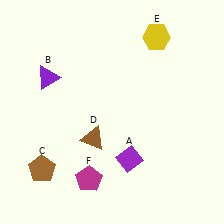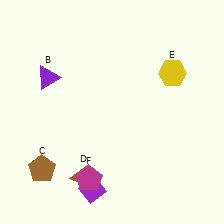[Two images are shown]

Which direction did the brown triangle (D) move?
The brown triangle (D) moved down.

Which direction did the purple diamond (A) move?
The purple diamond (A) moved left.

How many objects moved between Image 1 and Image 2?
3 objects moved between the two images.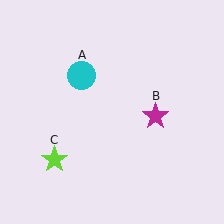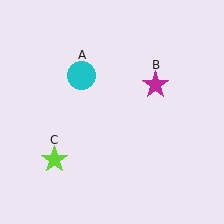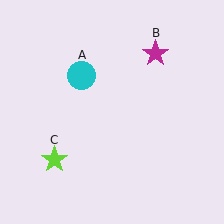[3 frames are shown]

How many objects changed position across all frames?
1 object changed position: magenta star (object B).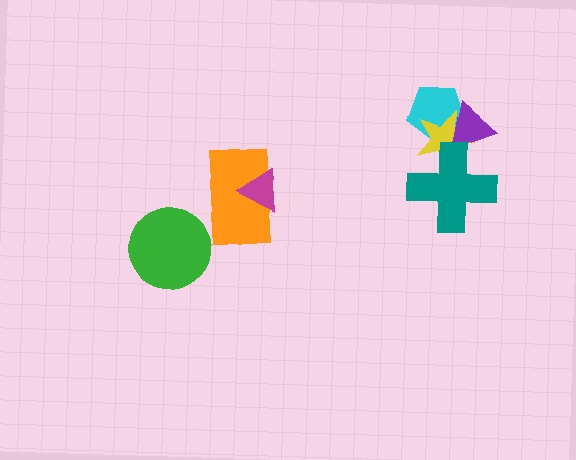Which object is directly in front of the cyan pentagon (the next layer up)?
The yellow star is directly in front of the cyan pentagon.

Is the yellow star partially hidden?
Yes, it is partially covered by another shape.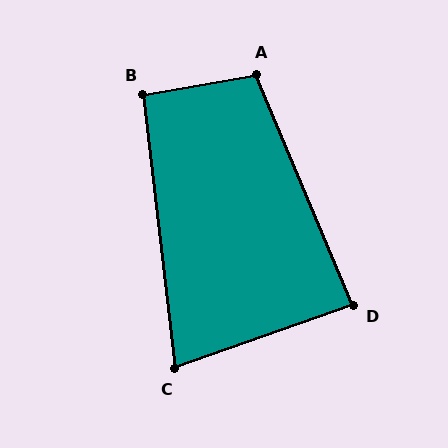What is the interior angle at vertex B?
Approximately 93 degrees (approximately right).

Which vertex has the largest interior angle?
A, at approximately 103 degrees.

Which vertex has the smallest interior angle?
C, at approximately 77 degrees.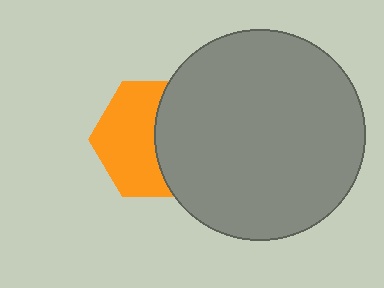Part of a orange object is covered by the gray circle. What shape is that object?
It is a hexagon.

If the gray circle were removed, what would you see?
You would see the complete orange hexagon.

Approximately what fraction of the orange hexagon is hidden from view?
Roughly 46% of the orange hexagon is hidden behind the gray circle.